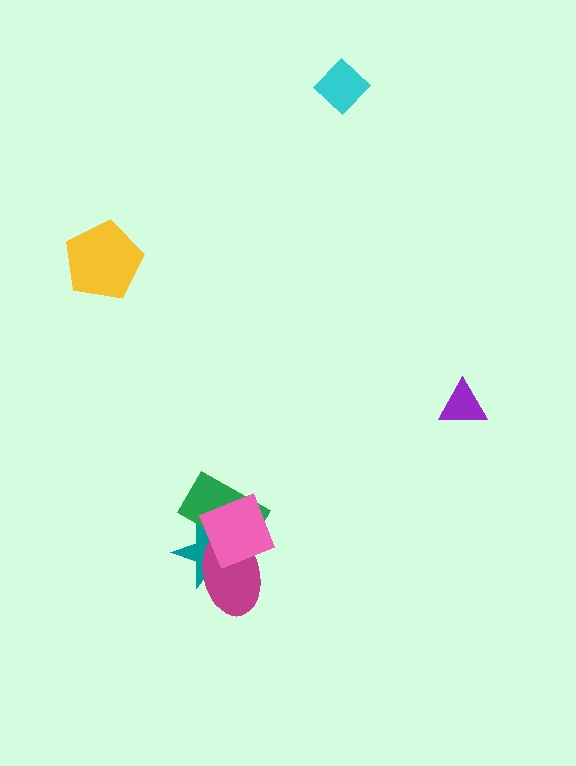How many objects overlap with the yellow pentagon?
0 objects overlap with the yellow pentagon.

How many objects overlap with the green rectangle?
3 objects overlap with the green rectangle.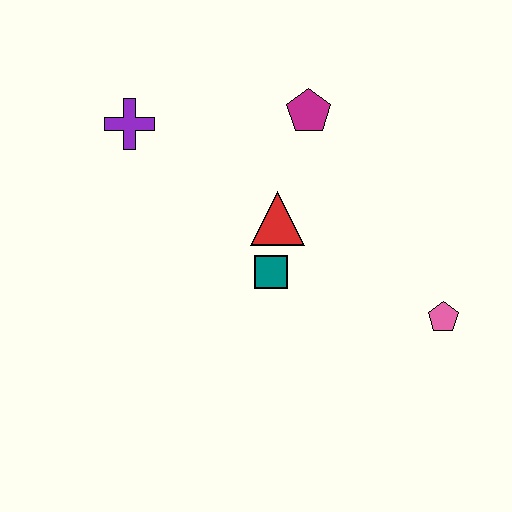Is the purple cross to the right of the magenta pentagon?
No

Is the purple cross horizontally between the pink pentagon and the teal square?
No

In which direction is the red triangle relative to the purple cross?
The red triangle is to the right of the purple cross.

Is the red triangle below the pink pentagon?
No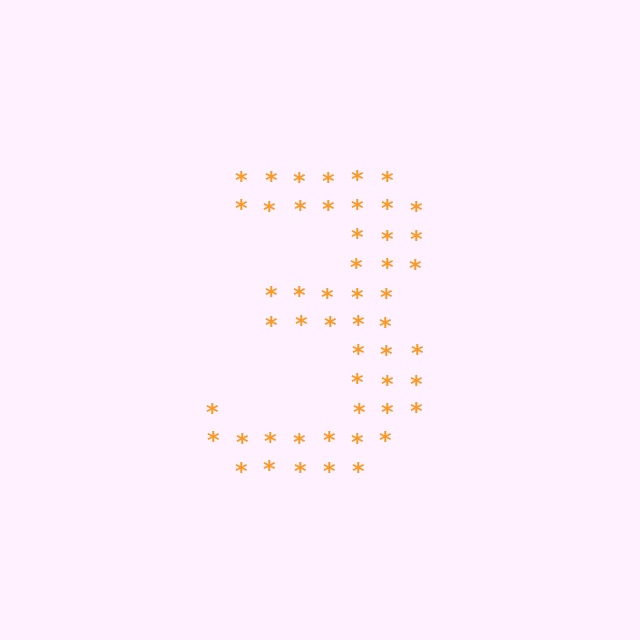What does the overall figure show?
The overall figure shows the digit 3.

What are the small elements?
The small elements are asterisks.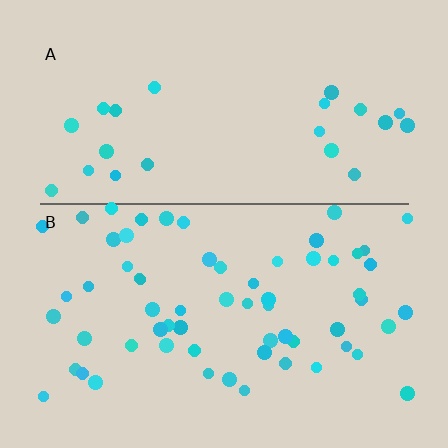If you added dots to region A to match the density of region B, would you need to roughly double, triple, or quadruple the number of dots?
Approximately triple.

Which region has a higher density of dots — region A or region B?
B (the bottom).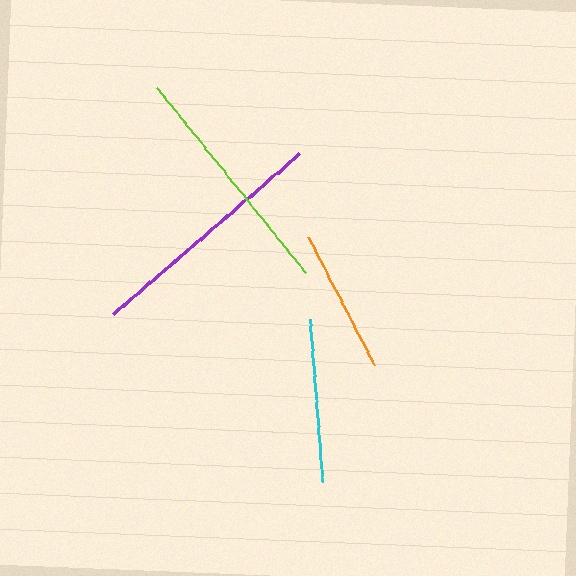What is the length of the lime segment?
The lime segment is approximately 238 pixels long.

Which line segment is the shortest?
The orange line is the shortest at approximately 145 pixels.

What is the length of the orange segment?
The orange segment is approximately 145 pixels long.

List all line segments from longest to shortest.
From longest to shortest: purple, lime, cyan, orange.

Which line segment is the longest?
The purple line is the longest at approximately 246 pixels.